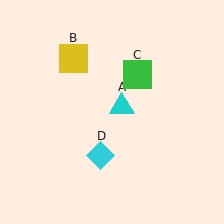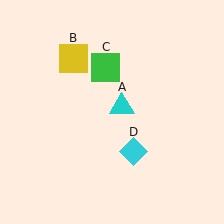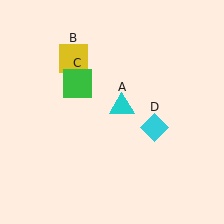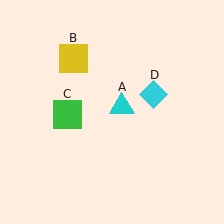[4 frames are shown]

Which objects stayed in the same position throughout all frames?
Cyan triangle (object A) and yellow square (object B) remained stationary.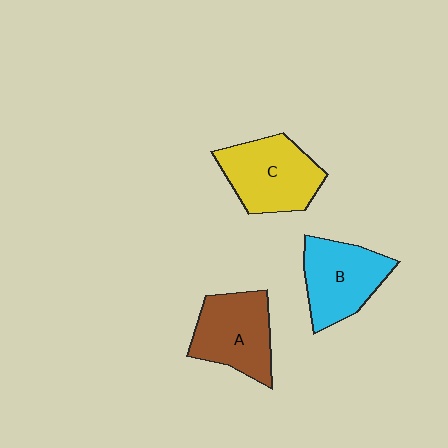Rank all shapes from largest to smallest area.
From largest to smallest: C (yellow), A (brown), B (cyan).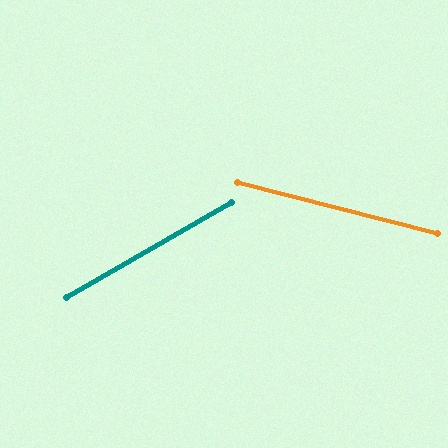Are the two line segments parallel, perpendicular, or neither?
Neither parallel nor perpendicular — they differ by about 44°.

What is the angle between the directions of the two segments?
Approximately 44 degrees.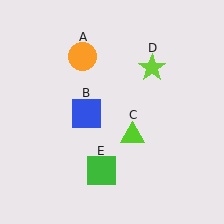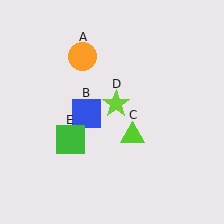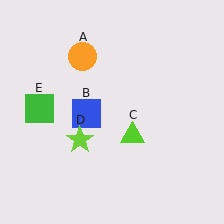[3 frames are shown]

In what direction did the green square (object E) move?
The green square (object E) moved up and to the left.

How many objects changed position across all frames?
2 objects changed position: lime star (object D), green square (object E).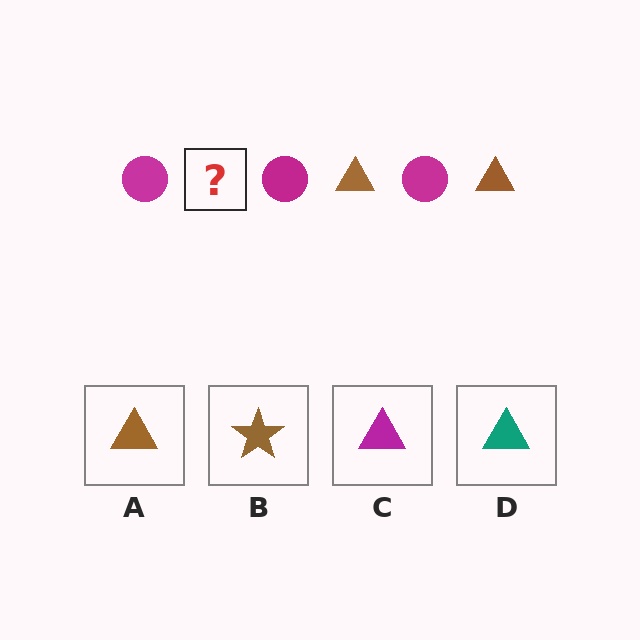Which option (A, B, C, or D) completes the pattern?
A.